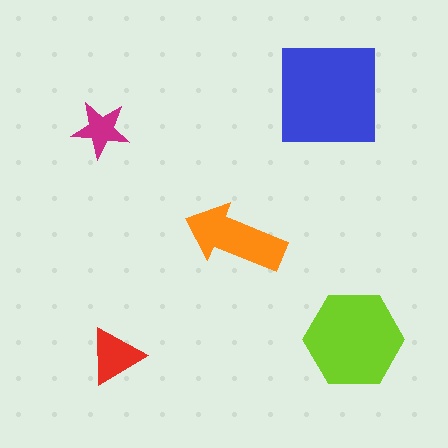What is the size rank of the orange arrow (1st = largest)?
3rd.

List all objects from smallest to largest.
The magenta star, the red triangle, the orange arrow, the lime hexagon, the blue square.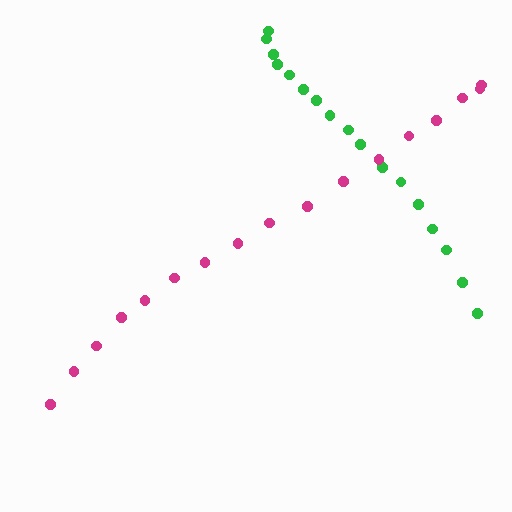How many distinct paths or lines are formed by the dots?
There are 2 distinct paths.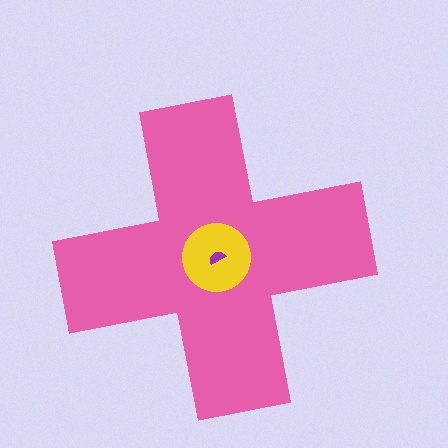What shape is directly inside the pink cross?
The yellow circle.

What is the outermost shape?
The pink cross.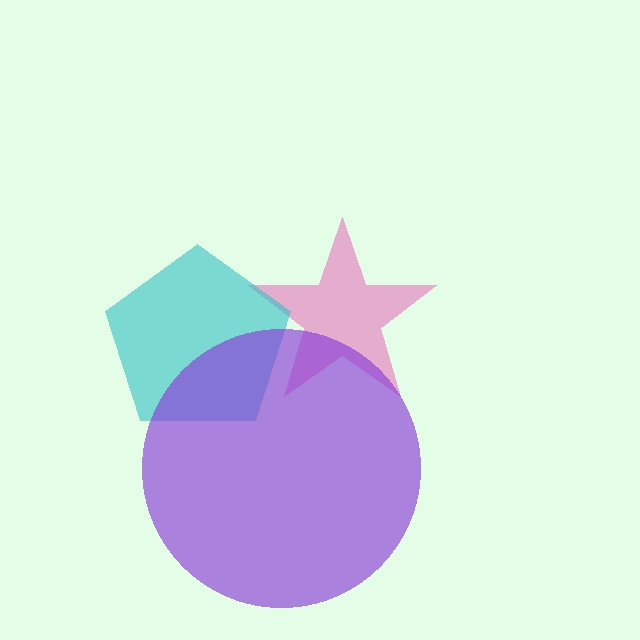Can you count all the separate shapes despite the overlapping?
Yes, there are 3 separate shapes.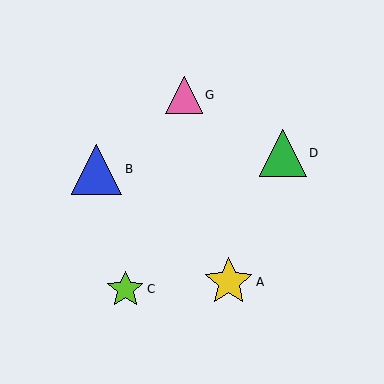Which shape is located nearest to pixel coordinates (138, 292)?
The lime star (labeled C) at (125, 289) is nearest to that location.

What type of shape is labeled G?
Shape G is a pink triangle.